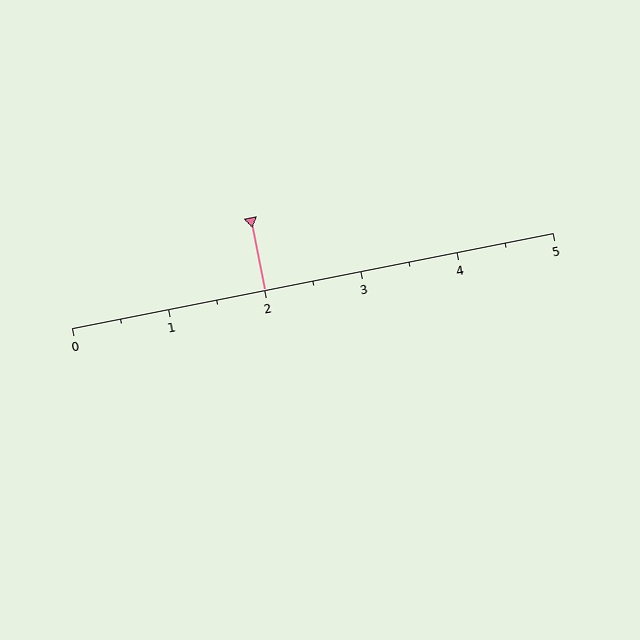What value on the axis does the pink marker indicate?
The marker indicates approximately 2.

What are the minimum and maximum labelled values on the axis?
The axis runs from 0 to 5.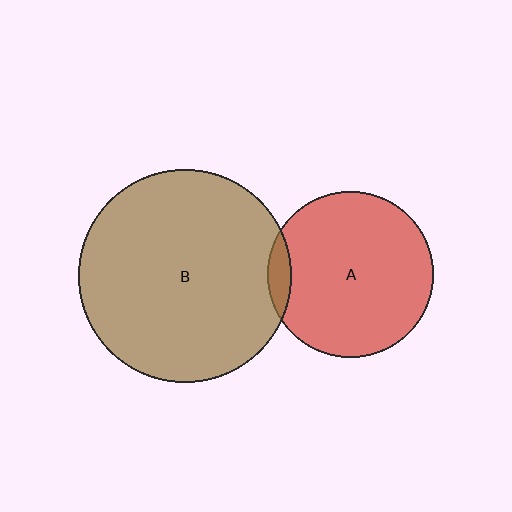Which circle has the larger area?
Circle B (brown).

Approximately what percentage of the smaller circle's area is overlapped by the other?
Approximately 5%.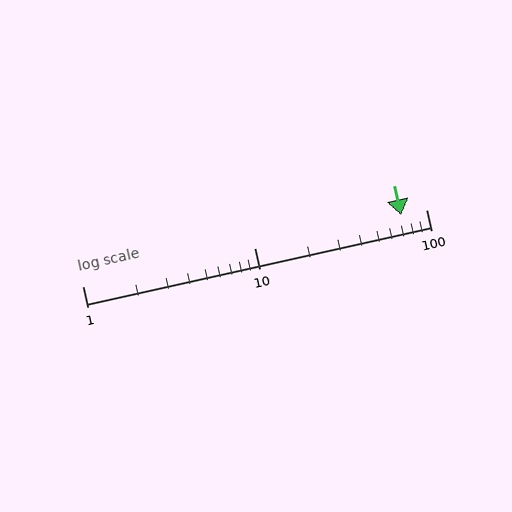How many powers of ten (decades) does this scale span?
The scale spans 2 decades, from 1 to 100.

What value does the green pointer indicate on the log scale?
The pointer indicates approximately 72.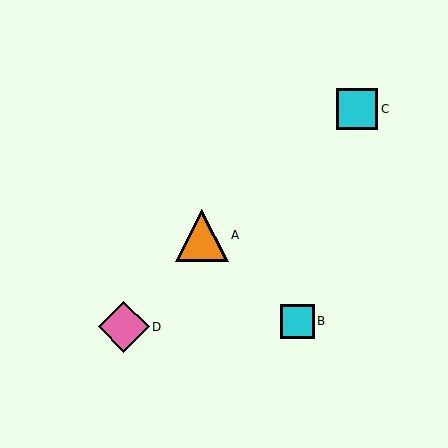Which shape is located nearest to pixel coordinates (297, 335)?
The cyan square (labeled B) at (298, 321) is nearest to that location.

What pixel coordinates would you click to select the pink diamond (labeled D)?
Click at (124, 327) to select the pink diamond D.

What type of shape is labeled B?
Shape B is a cyan square.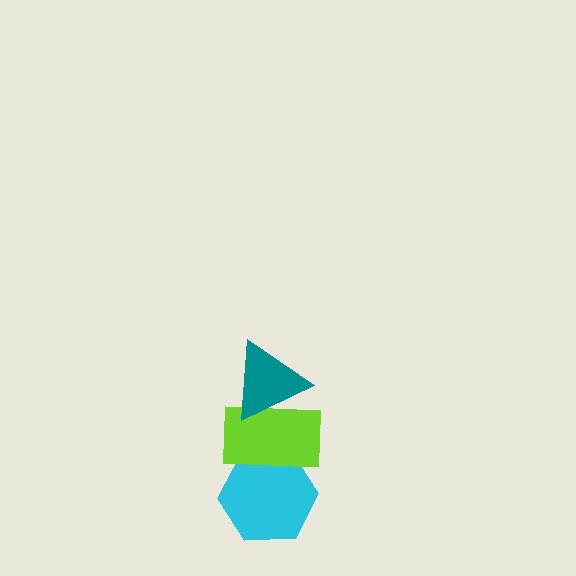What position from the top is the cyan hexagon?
The cyan hexagon is 3rd from the top.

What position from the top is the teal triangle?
The teal triangle is 1st from the top.